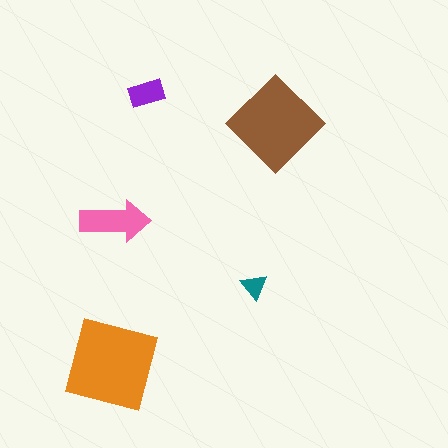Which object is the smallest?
The teal triangle.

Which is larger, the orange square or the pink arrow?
The orange square.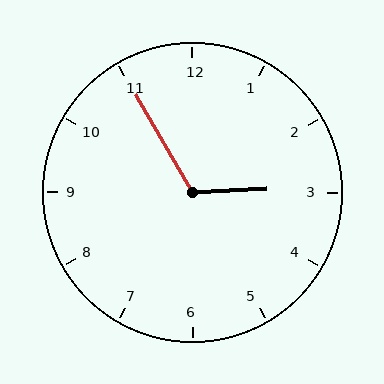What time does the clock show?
2:55.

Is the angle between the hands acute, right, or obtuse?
It is obtuse.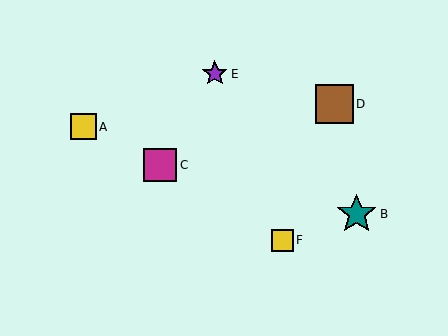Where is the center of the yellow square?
The center of the yellow square is at (83, 127).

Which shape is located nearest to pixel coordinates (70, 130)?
The yellow square (labeled A) at (83, 127) is nearest to that location.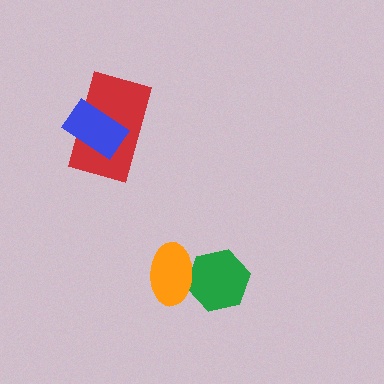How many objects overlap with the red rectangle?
1 object overlaps with the red rectangle.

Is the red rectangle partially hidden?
Yes, it is partially covered by another shape.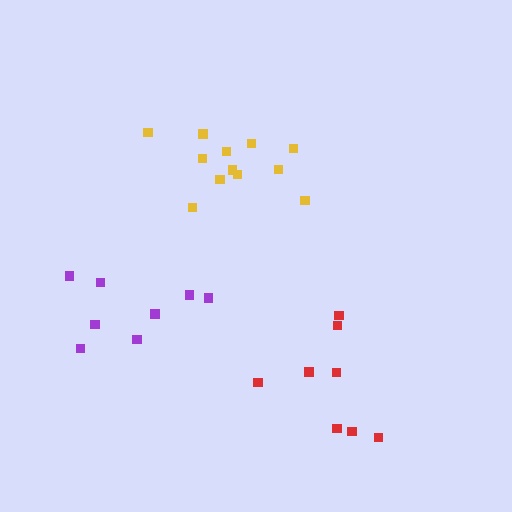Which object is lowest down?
The red cluster is bottommost.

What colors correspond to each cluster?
The clusters are colored: yellow, red, purple.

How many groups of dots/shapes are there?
There are 3 groups.